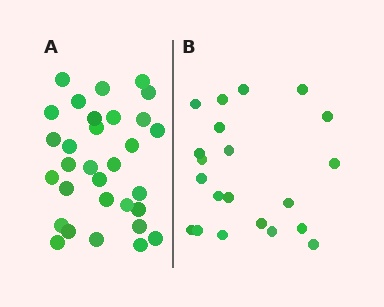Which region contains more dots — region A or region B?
Region A (the left region) has more dots.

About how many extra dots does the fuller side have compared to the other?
Region A has roughly 10 or so more dots than region B.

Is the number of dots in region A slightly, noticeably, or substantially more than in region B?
Region A has substantially more. The ratio is roughly 1.5 to 1.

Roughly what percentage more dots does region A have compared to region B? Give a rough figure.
About 50% more.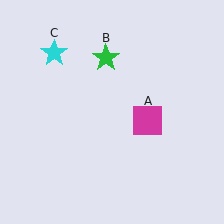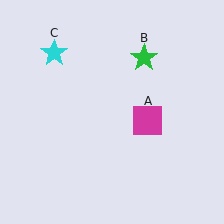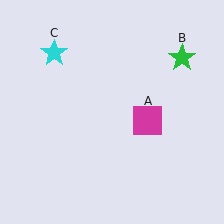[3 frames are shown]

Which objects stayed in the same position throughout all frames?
Magenta square (object A) and cyan star (object C) remained stationary.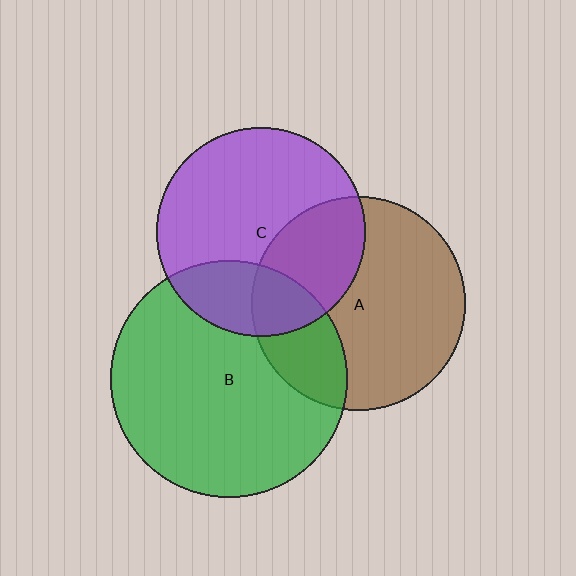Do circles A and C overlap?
Yes.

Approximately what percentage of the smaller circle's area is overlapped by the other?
Approximately 30%.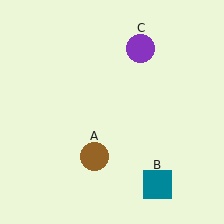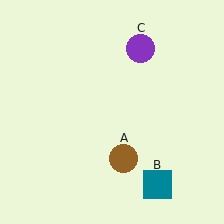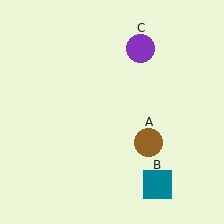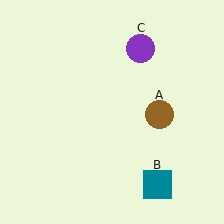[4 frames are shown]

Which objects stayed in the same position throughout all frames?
Teal square (object B) and purple circle (object C) remained stationary.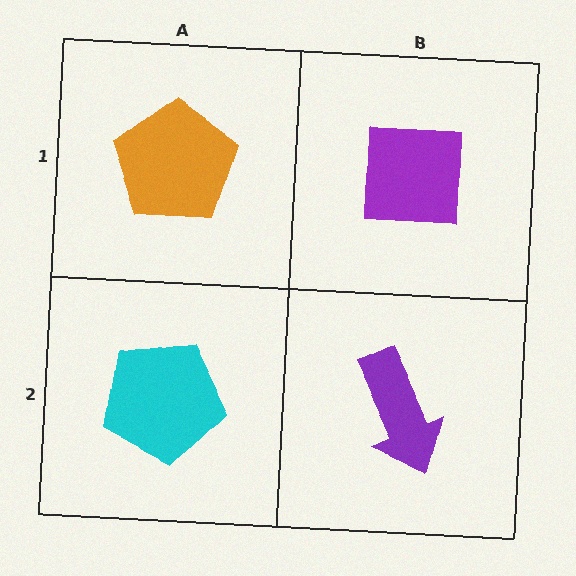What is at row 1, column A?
An orange pentagon.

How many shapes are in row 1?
2 shapes.